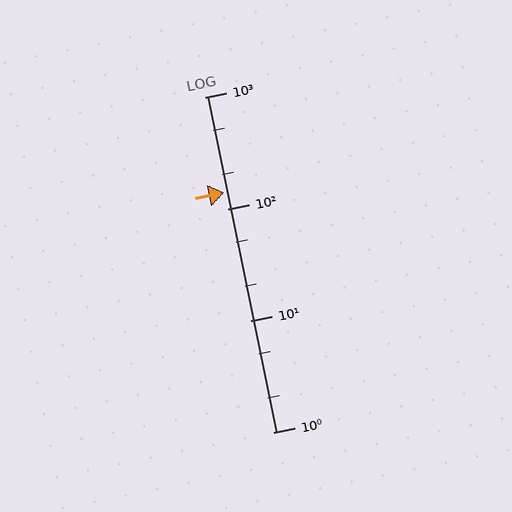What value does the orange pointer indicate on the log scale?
The pointer indicates approximately 140.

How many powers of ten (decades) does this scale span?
The scale spans 3 decades, from 1 to 1000.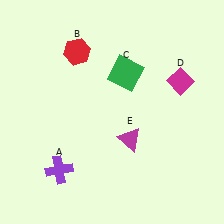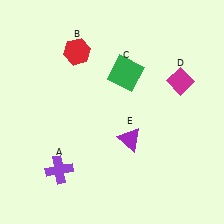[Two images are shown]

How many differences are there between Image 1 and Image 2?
There is 1 difference between the two images.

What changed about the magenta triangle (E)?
In Image 1, E is magenta. In Image 2, it changed to purple.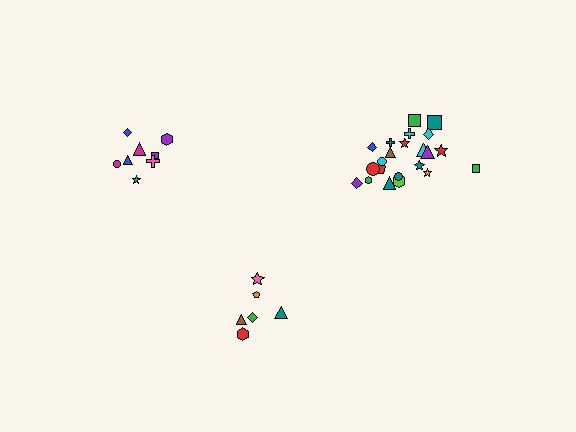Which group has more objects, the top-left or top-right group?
The top-right group.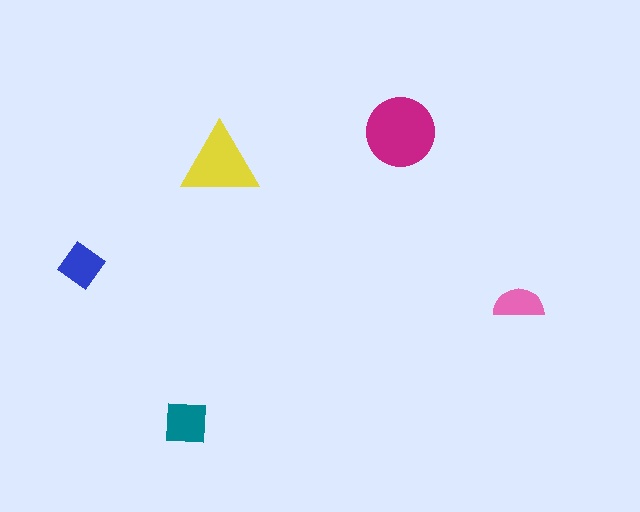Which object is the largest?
The magenta circle.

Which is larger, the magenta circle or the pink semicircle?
The magenta circle.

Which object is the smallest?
The pink semicircle.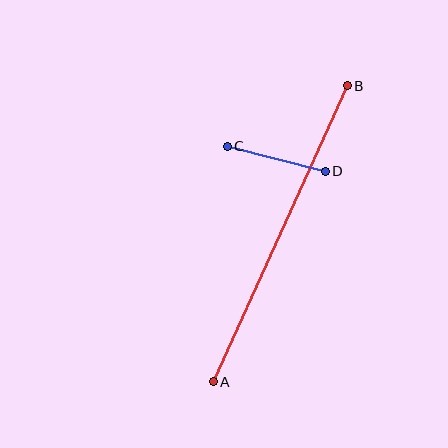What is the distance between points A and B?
The distance is approximately 325 pixels.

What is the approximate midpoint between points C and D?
The midpoint is at approximately (276, 159) pixels.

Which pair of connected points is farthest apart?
Points A and B are farthest apart.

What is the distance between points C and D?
The distance is approximately 101 pixels.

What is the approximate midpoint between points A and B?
The midpoint is at approximately (280, 234) pixels.